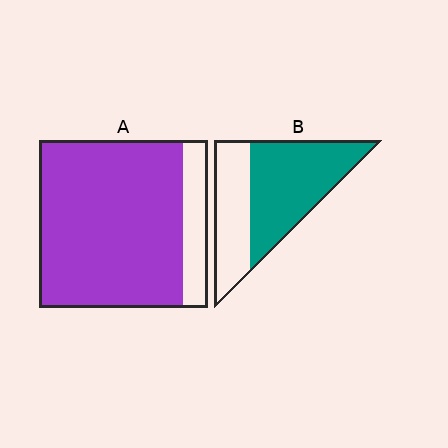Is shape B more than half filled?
Yes.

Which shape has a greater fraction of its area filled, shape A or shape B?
Shape A.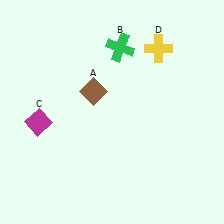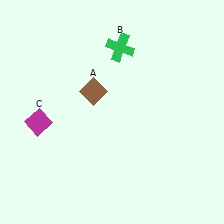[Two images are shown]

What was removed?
The yellow cross (D) was removed in Image 2.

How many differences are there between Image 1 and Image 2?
There is 1 difference between the two images.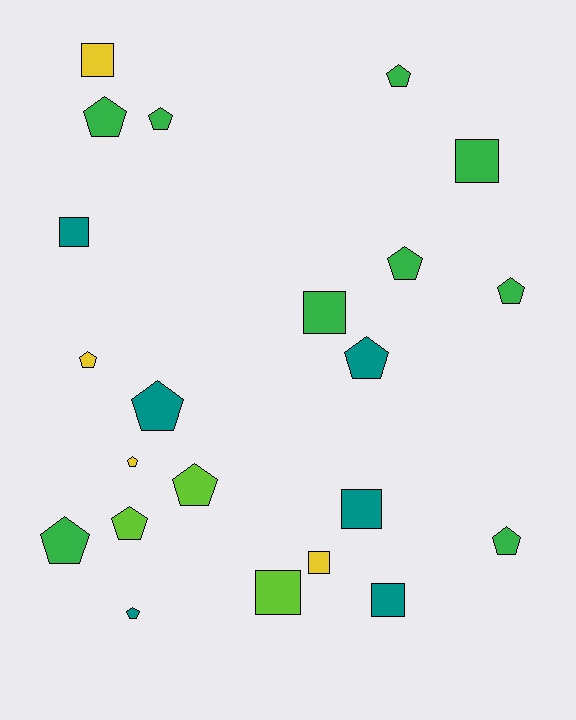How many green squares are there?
There are 2 green squares.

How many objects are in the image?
There are 22 objects.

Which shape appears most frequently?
Pentagon, with 14 objects.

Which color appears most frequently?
Green, with 9 objects.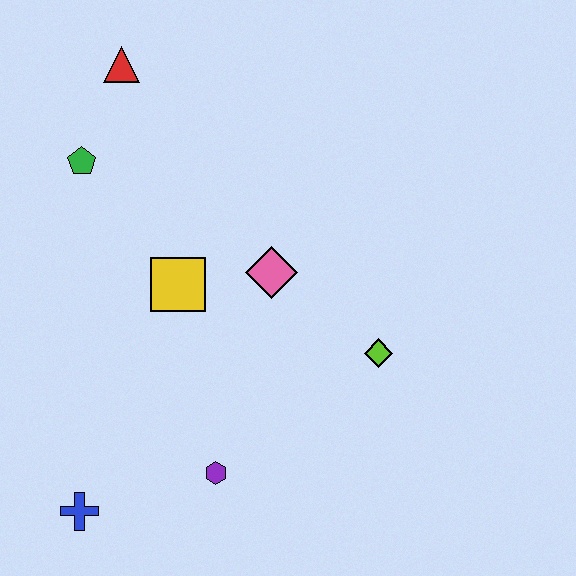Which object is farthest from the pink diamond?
The blue cross is farthest from the pink diamond.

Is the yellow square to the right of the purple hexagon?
No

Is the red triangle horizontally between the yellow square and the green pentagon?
Yes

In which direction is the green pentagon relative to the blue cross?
The green pentagon is above the blue cross.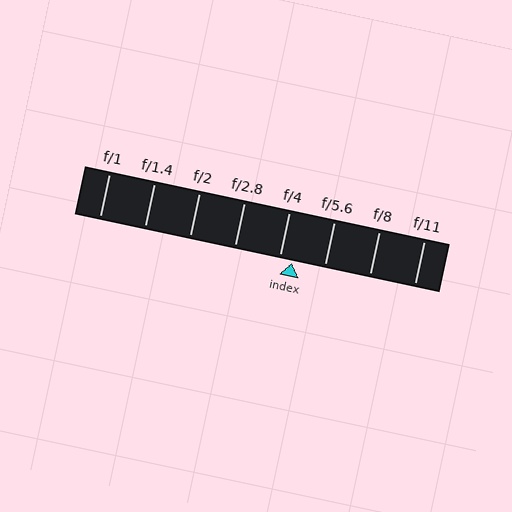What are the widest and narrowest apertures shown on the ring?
The widest aperture shown is f/1 and the narrowest is f/11.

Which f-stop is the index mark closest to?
The index mark is closest to f/4.